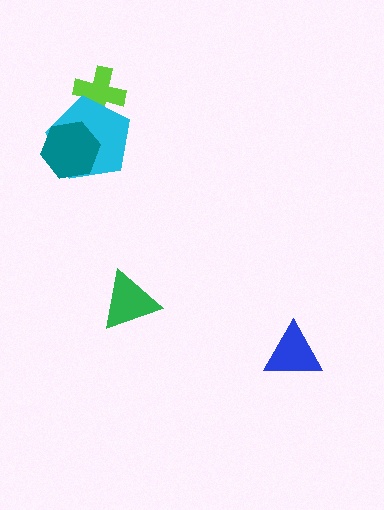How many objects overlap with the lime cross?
1 object overlaps with the lime cross.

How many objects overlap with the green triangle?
0 objects overlap with the green triangle.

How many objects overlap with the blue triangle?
0 objects overlap with the blue triangle.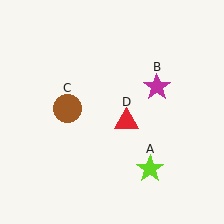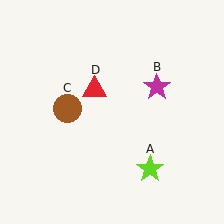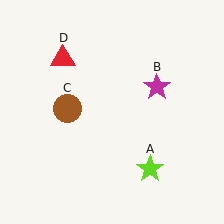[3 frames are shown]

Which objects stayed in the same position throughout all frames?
Lime star (object A) and magenta star (object B) and brown circle (object C) remained stationary.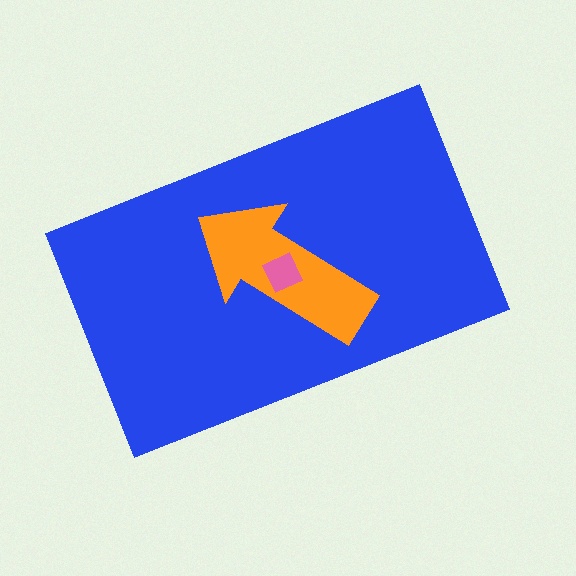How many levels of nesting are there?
3.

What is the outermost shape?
The blue rectangle.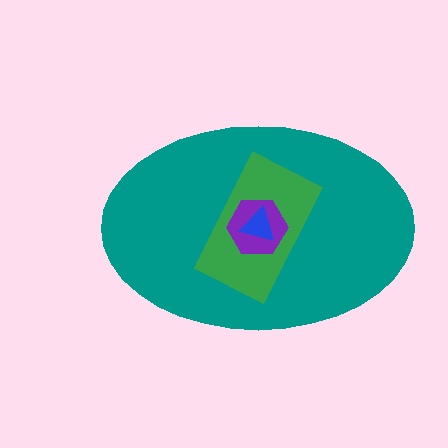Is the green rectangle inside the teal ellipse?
Yes.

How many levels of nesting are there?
4.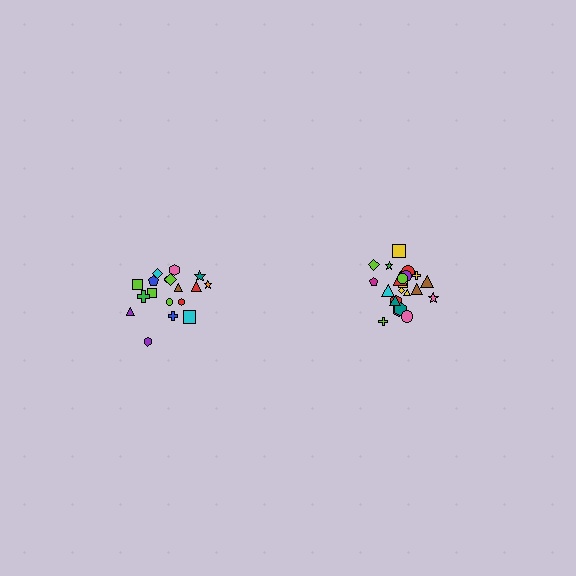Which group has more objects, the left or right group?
The right group.